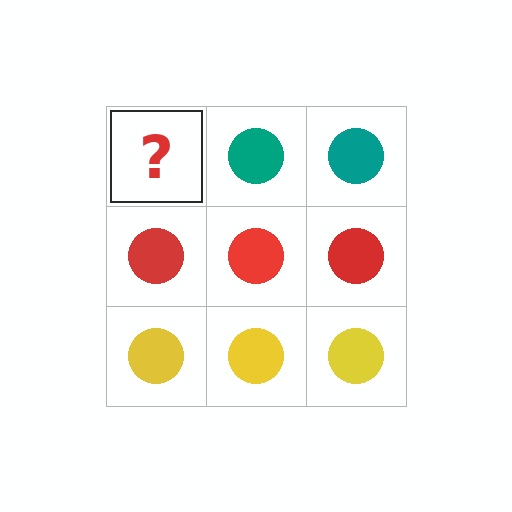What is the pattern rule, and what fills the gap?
The rule is that each row has a consistent color. The gap should be filled with a teal circle.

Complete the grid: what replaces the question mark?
The question mark should be replaced with a teal circle.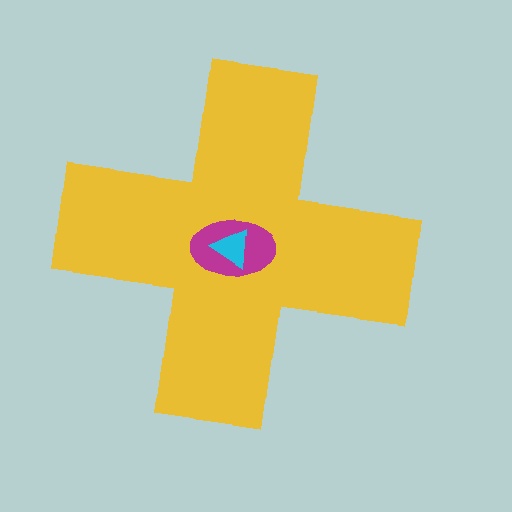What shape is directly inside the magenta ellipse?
The cyan triangle.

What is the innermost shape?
The cyan triangle.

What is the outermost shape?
The yellow cross.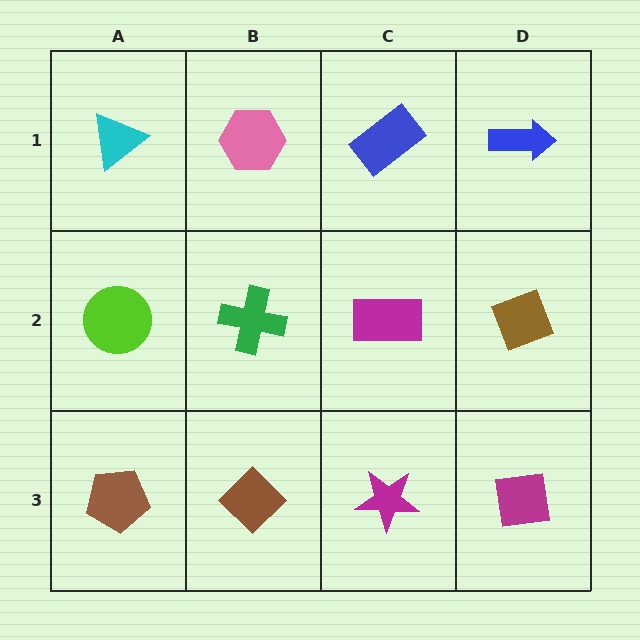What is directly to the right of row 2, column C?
A brown diamond.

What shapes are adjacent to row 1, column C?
A magenta rectangle (row 2, column C), a pink hexagon (row 1, column B), a blue arrow (row 1, column D).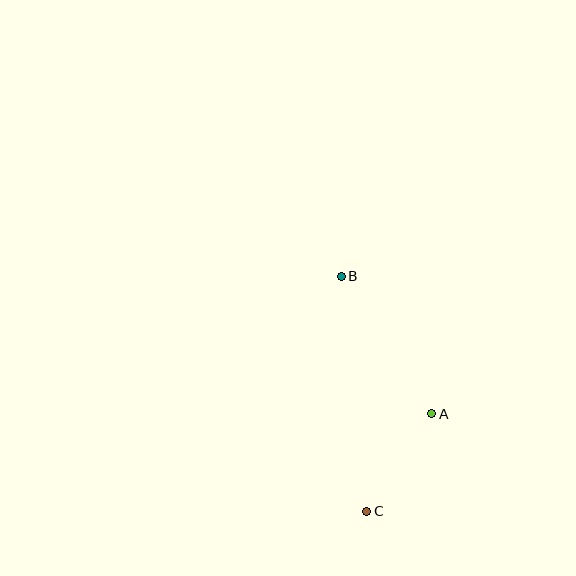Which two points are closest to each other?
Points A and C are closest to each other.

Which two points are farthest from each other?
Points B and C are farthest from each other.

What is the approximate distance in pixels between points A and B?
The distance between A and B is approximately 164 pixels.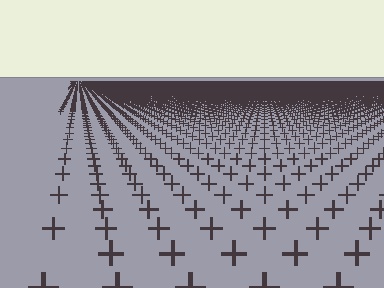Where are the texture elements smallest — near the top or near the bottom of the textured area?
Near the top.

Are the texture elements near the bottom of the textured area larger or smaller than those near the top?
Larger. Near the bottom, elements are closer to the viewer and appear at a bigger on-screen size.